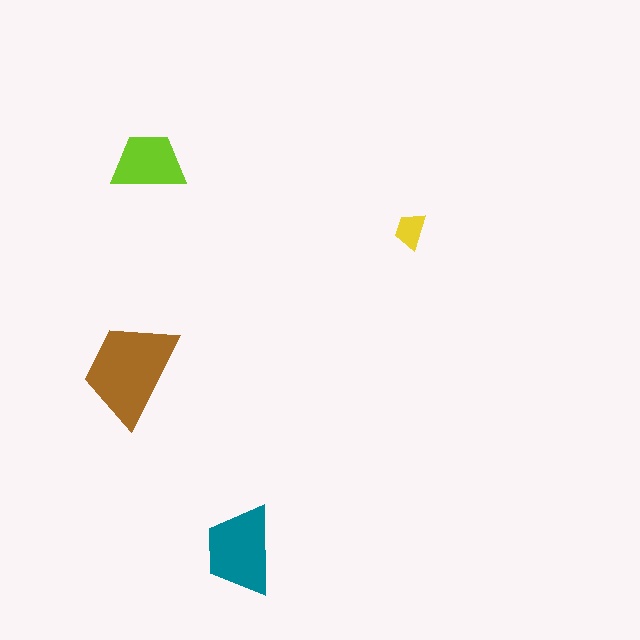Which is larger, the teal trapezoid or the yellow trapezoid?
The teal one.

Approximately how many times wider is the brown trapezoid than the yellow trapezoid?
About 3 times wider.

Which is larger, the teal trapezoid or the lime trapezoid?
The teal one.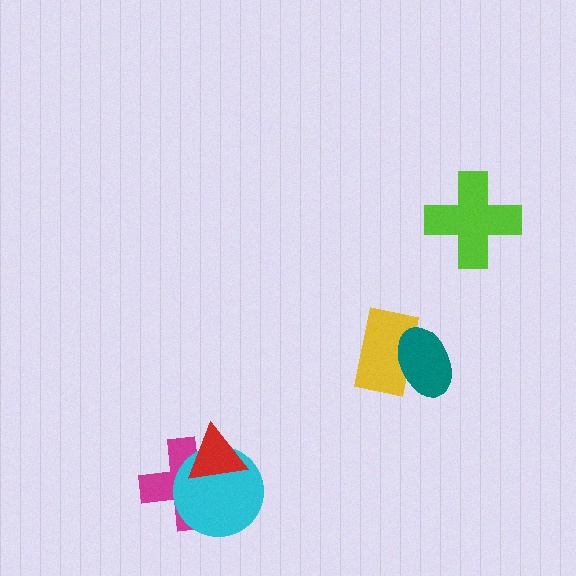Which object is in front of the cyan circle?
The red triangle is in front of the cyan circle.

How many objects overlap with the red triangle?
2 objects overlap with the red triangle.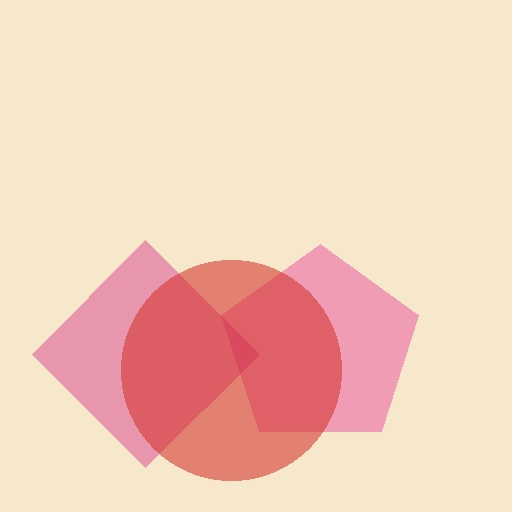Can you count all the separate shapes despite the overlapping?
Yes, there are 3 separate shapes.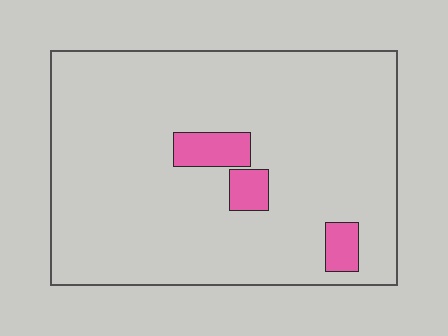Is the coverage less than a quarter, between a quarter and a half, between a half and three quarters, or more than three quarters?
Less than a quarter.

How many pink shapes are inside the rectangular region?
3.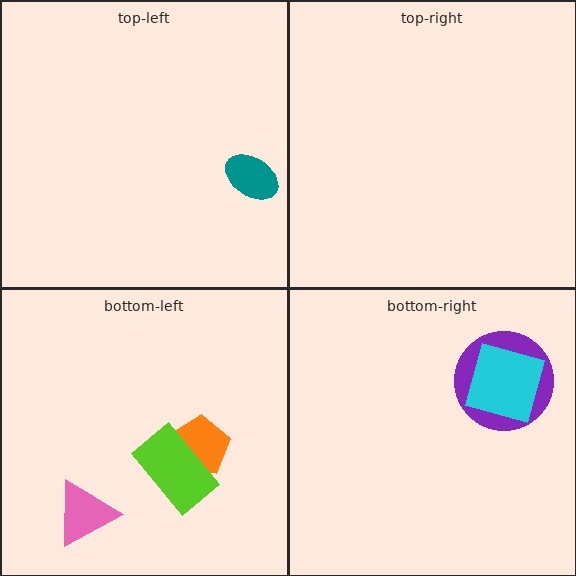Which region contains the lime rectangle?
The bottom-left region.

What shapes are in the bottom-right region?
The purple circle, the cyan square.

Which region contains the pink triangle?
The bottom-left region.